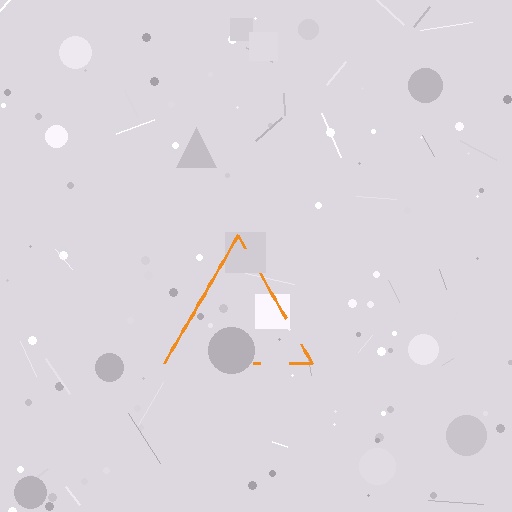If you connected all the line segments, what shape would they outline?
They would outline a triangle.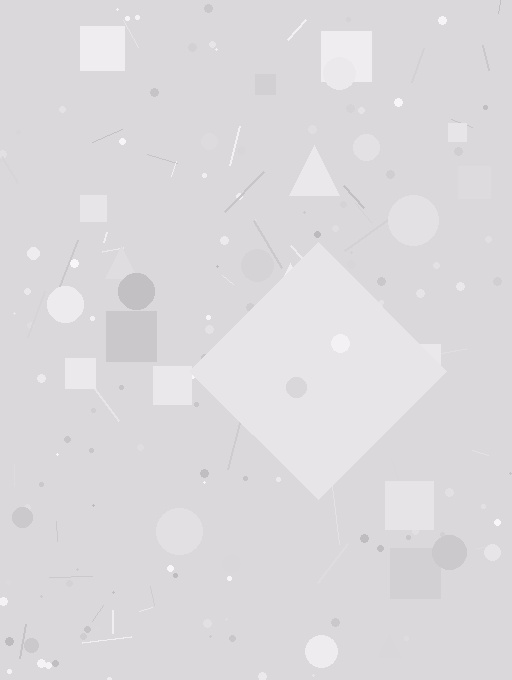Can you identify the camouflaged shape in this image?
The camouflaged shape is a diamond.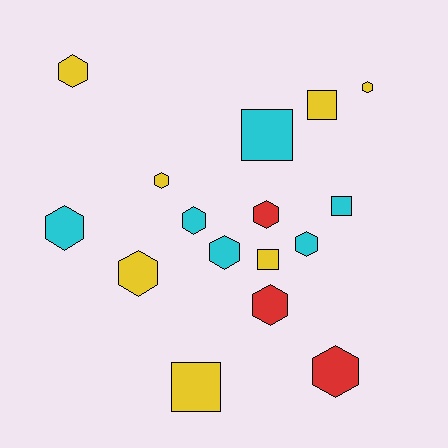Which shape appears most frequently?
Hexagon, with 11 objects.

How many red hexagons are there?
There are 3 red hexagons.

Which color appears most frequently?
Yellow, with 7 objects.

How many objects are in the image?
There are 16 objects.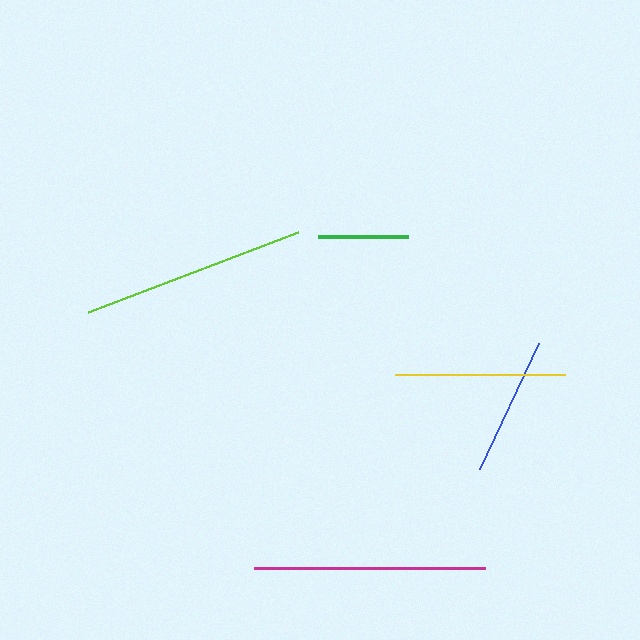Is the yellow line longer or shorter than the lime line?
The lime line is longer than the yellow line.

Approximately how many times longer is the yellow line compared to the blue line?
The yellow line is approximately 1.2 times the length of the blue line.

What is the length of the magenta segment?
The magenta segment is approximately 231 pixels long.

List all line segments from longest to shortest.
From longest to shortest: magenta, lime, yellow, blue, green.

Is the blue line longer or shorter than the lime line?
The lime line is longer than the blue line.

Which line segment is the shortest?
The green line is the shortest at approximately 91 pixels.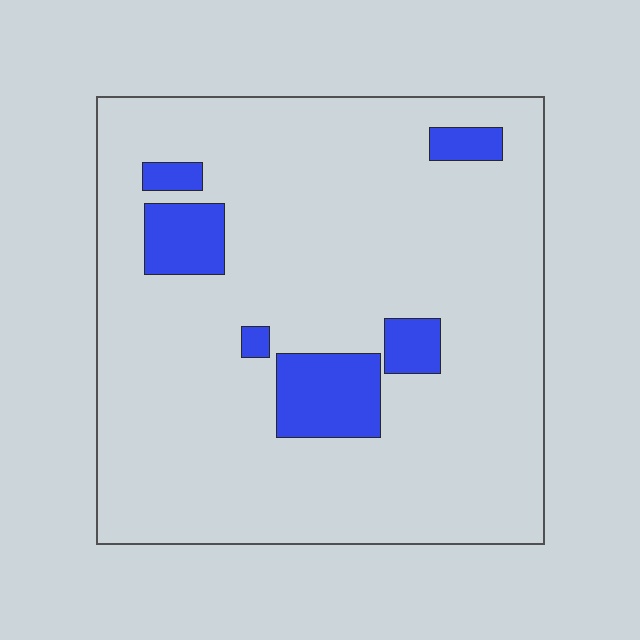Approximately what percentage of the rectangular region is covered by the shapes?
Approximately 10%.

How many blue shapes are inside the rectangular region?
6.